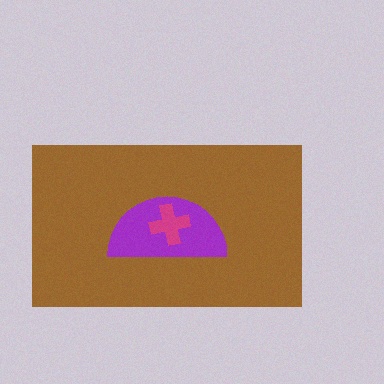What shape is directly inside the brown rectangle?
The purple semicircle.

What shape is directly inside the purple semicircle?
The magenta cross.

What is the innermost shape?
The magenta cross.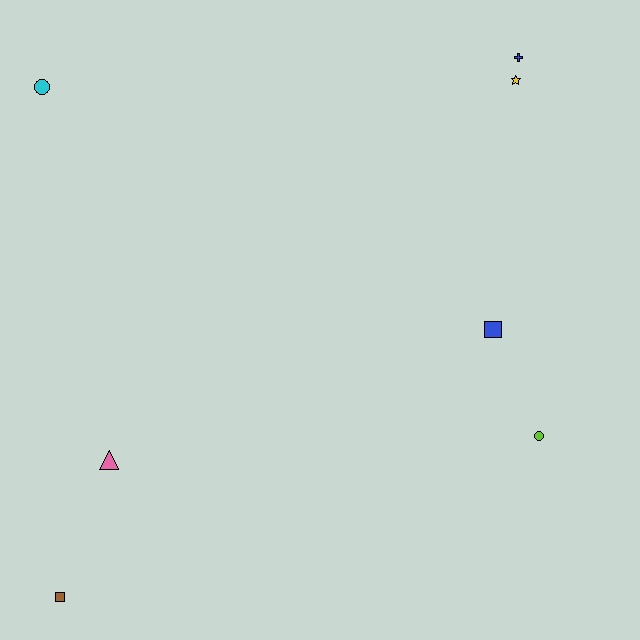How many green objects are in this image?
There are no green objects.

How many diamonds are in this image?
There are no diamonds.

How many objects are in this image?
There are 7 objects.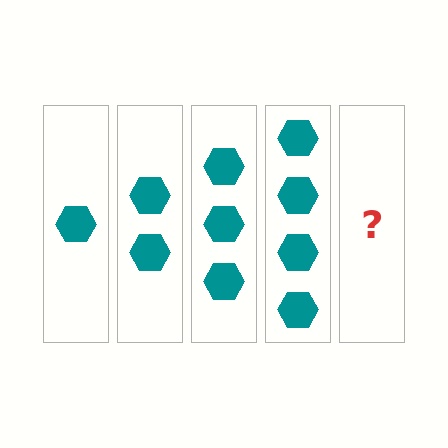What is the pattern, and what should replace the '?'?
The pattern is that each step adds one more hexagon. The '?' should be 5 hexagons.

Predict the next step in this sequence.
The next step is 5 hexagons.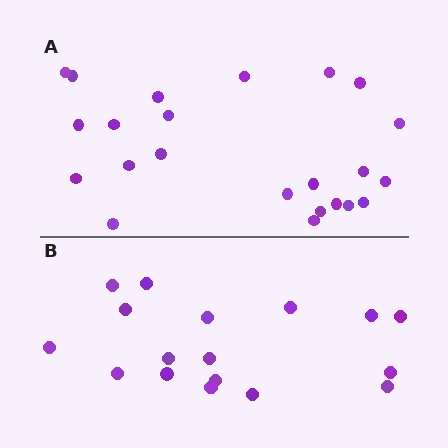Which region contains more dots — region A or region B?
Region A (the top region) has more dots.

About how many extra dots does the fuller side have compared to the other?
Region A has about 6 more dots than region B.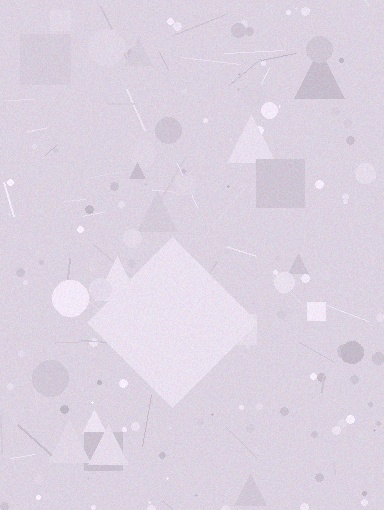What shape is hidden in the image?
A diamond is hidden in the image.